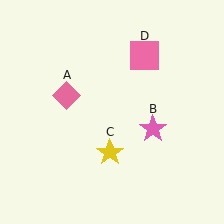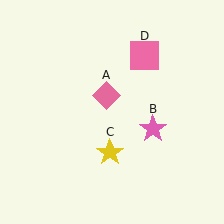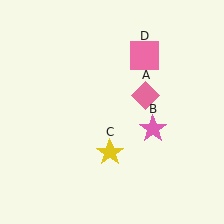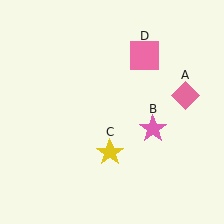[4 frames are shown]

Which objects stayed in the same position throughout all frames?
Pink star (object B) and yellow star (object C) and pink square (object D) remained stationary.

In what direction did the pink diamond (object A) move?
The pink diamond (object A) moved right.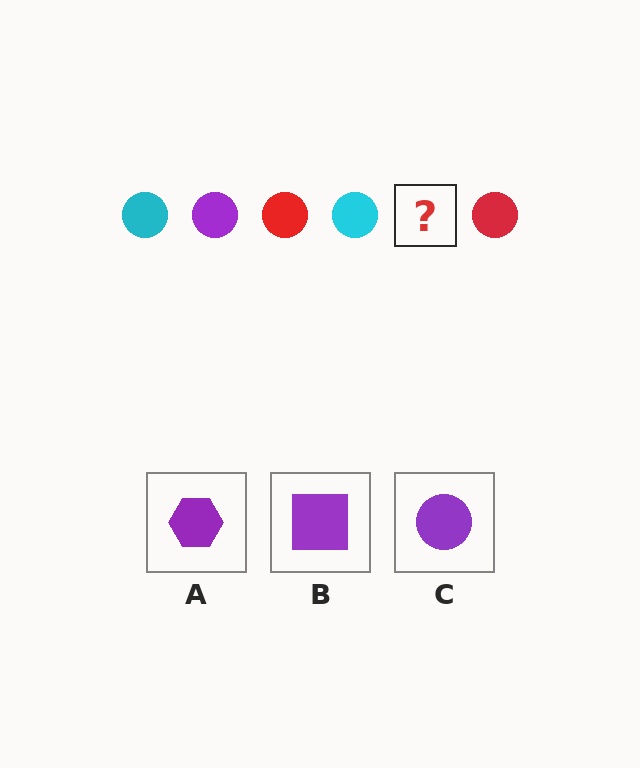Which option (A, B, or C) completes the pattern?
C.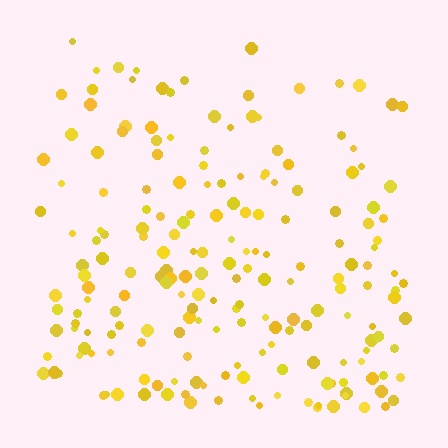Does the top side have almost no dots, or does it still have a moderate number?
Still a moderate number, just noticeably fewer than the bottom.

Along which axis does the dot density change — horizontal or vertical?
Vertical.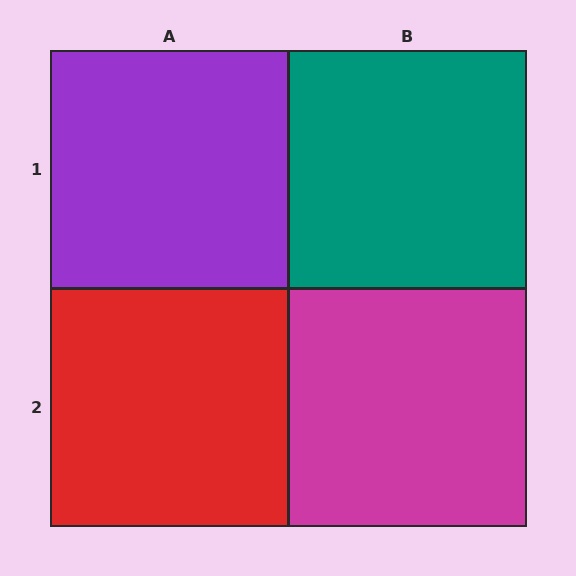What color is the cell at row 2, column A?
Red.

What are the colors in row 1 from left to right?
Purple, teal.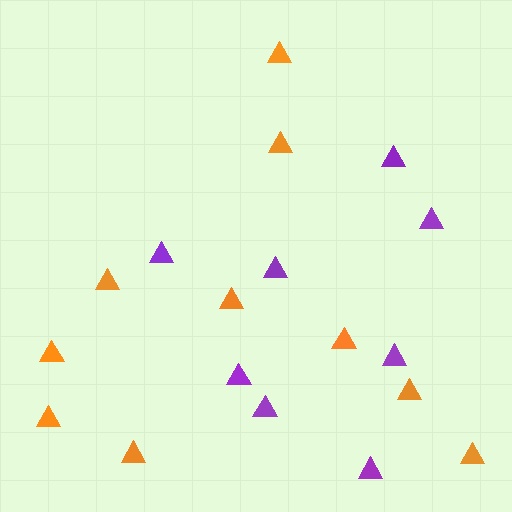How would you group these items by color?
There are 2 groups: one group of purple triangles (8) and one group of orange triangles (10).